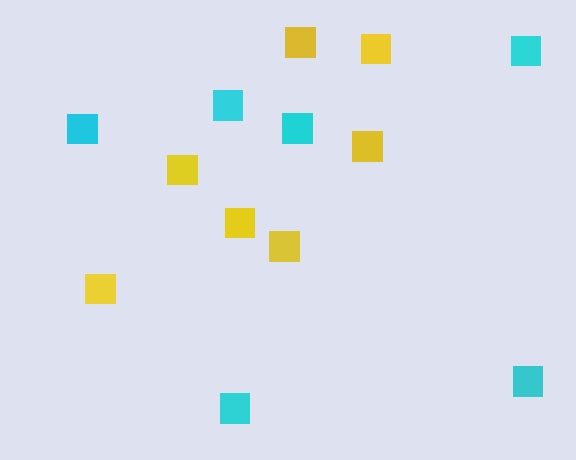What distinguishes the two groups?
There are 2 groups: one group of cyan squares (6) and one group of yellow squares (7).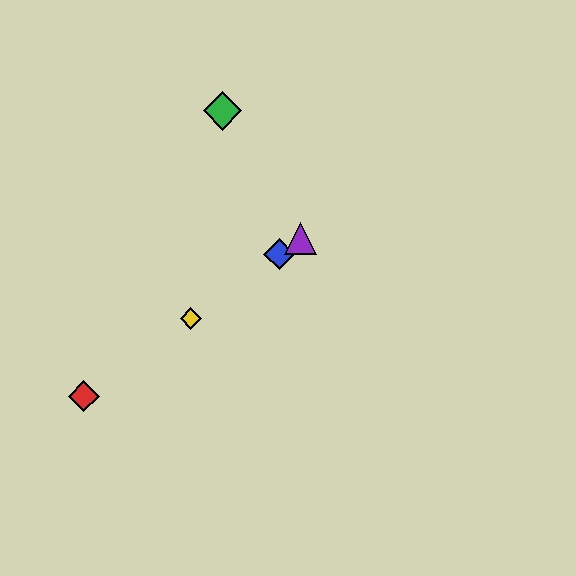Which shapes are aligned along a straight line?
The red diamond, the blue diamond, the yellow diamond, the purple triangle are aligned along a straight line.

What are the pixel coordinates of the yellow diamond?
The yellow diamond is at (191, 318).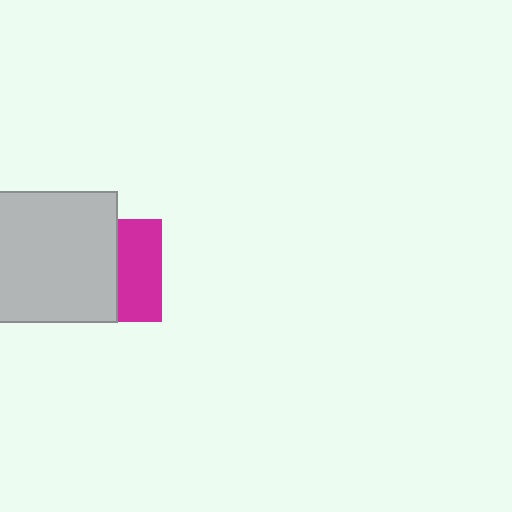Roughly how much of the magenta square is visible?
A small part of it is visible (roughly 43%).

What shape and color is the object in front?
The object in front is a light gray square.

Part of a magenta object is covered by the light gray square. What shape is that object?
It is a square.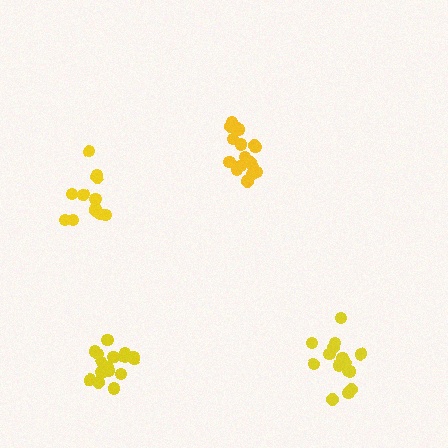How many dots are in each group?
Group 1: 18 dots, Group 2: 15 dots, Group 3: 17 dots, Group 4: 12 dots (62 total).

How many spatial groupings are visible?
There are 4 spatial groupings.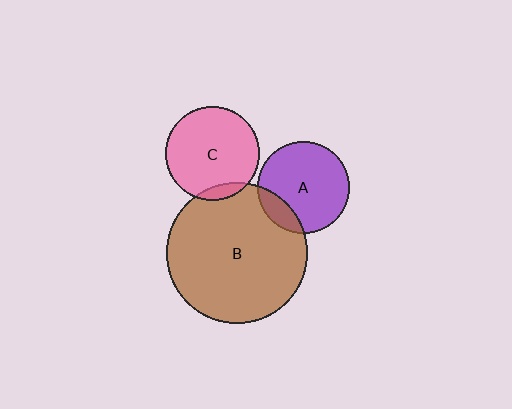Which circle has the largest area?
Circle B (brown).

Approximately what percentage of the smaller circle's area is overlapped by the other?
Approximately 10%.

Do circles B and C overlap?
Yes.